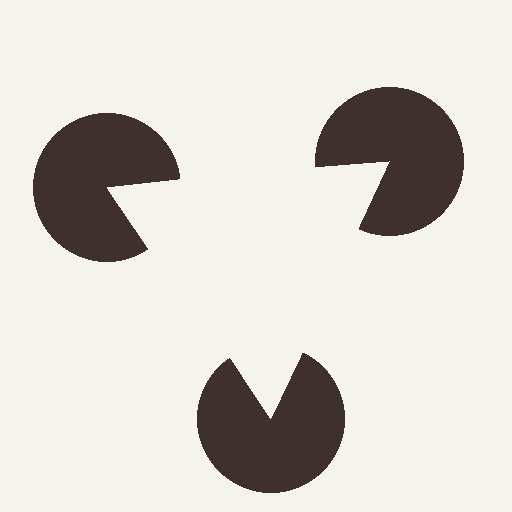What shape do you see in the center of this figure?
An illusory triangle — its edges are inferred from the aligned wedge cuts in the pac-man discs, not physically drawn.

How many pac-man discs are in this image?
There are 3 — one at each vertex of the illusory triangle.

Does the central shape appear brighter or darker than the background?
It typically appears slightly brighter than the background, even though no actual brightness change is drawn.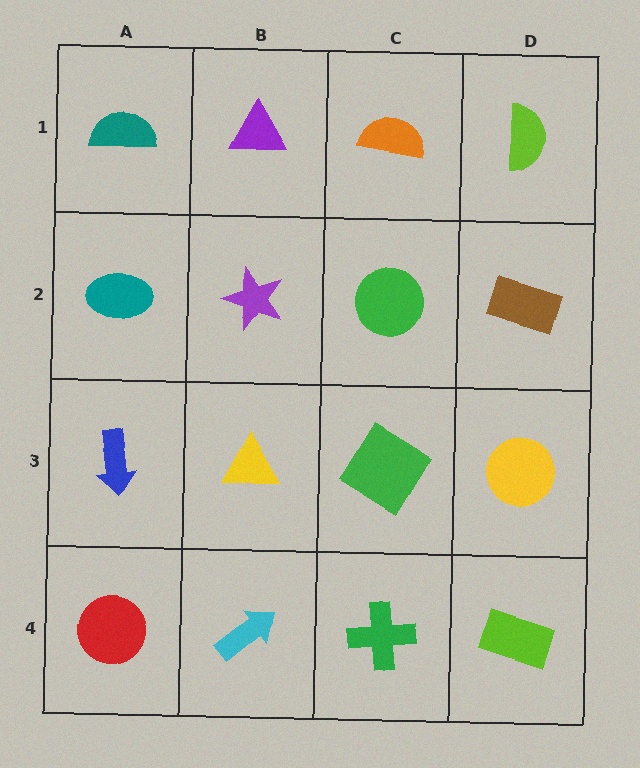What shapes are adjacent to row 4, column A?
A blue arrow (row 3, column A), a cyan arrow (row 4, column B).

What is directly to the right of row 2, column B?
A green circle.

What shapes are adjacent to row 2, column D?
A lime semicircle (row 1, column D), a yellow circle (row 3, column D), a green circle (row 2, column C).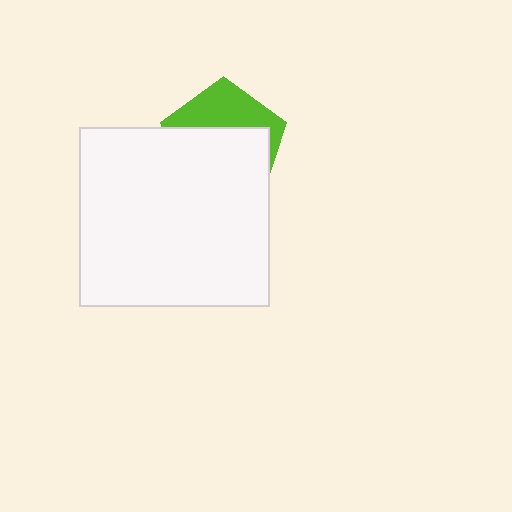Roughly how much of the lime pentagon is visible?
A small part of it is visible (roughly 37%).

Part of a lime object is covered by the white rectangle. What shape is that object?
It is a pentagon.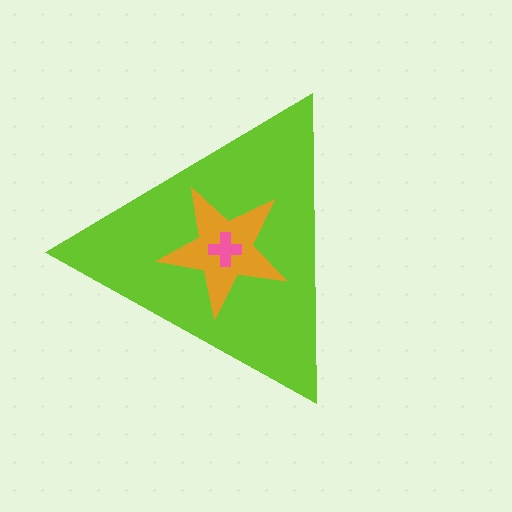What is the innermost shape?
The pink cross.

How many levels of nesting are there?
3.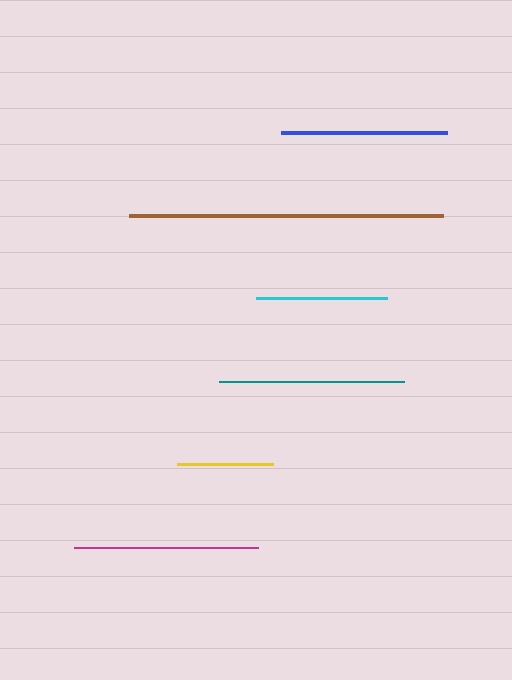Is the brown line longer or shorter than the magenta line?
The brown line is longer than the magenta line.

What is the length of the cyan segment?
The cyan segment is approximately 131 pixels long.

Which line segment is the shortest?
The yellow line is the shortest at approximately 96 pixels.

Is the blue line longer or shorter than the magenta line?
The magenta line is longer than the blue line.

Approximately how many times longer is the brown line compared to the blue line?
The brown line is approximately 1.9 times the length of the blue line.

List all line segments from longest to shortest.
From longest to shortest: brown, teal, magenta, blue, cyan, yellow.